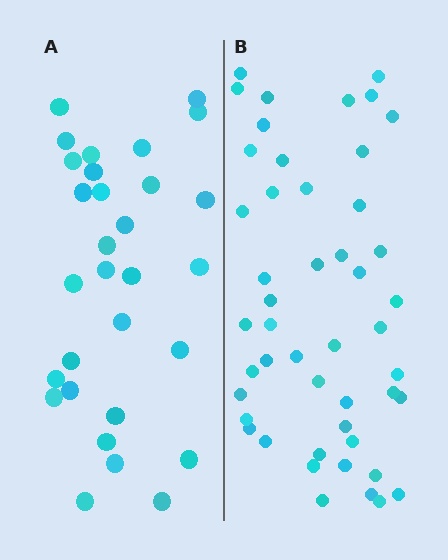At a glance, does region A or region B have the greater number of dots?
Region B (the right region) has more dots.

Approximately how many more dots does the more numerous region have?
Region B has approximately 20 more dots than region A.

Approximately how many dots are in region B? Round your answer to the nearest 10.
About 50 dots. (The exact count is 48, which rounds to 50.)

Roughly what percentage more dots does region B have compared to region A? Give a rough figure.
About 60% more.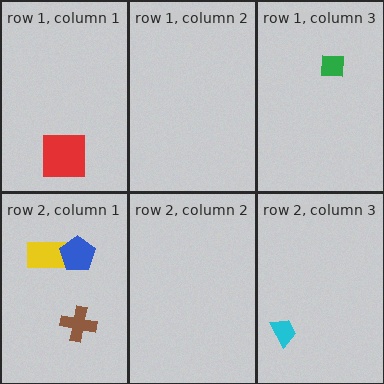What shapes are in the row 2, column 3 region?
The cyan trapezoid.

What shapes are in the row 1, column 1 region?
The red square.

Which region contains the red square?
The row 1, column 1 region.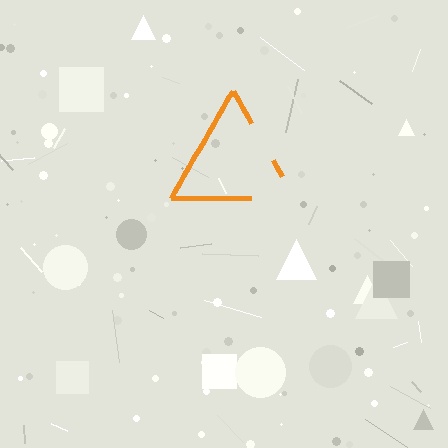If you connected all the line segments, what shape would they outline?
They would outline a triangle.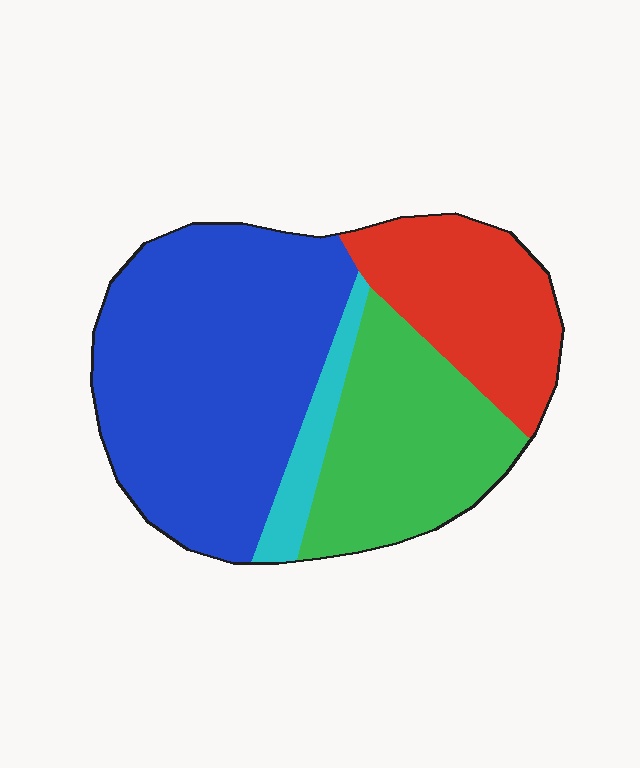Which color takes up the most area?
Blue, at roughly 50%.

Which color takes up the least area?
Cyan, at roughly 5%.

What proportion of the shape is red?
Red takes up about one fifth (1/5) of the shape.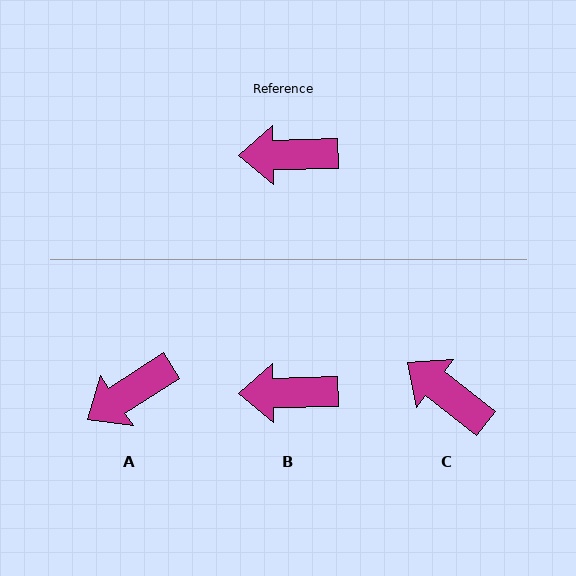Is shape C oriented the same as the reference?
No, it is off by about 39 degrees.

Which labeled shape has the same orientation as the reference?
B.